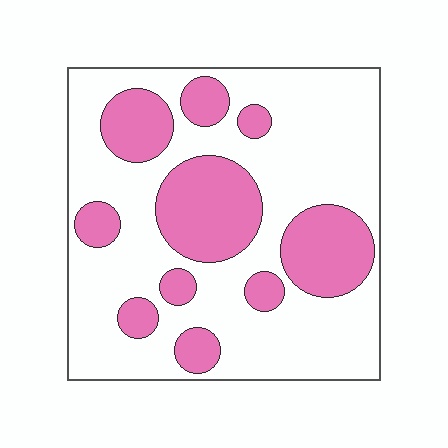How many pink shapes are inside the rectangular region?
10.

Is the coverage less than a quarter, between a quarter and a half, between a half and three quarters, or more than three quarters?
Between a quarter and a half.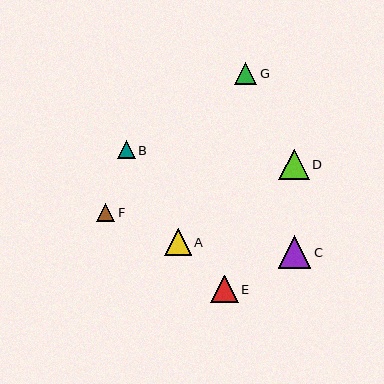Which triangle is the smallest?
Triangle B is the smallest with a size of approximately 18 pixels.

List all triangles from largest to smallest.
From largest to smallest: C, D, E, A, G, F, B.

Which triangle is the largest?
Triangle C is the largest with a size of approximately 33 pixels.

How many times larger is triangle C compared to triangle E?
Triangle C is approximately 1.2 times the size of triangle E.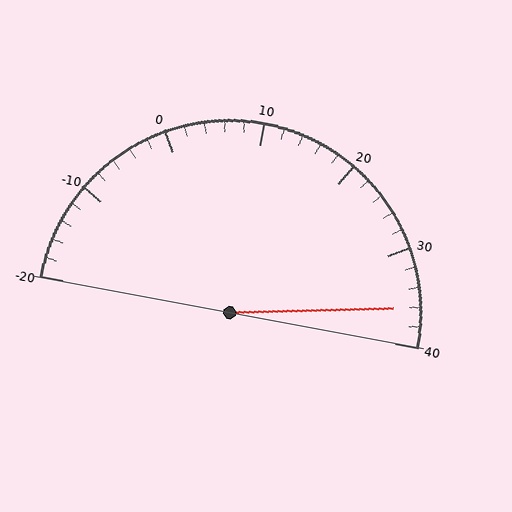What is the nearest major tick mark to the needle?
The nearest major tick mark is 40.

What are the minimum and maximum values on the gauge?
The gauge ranges from -20 to 40.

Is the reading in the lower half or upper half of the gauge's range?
The reading is in the upper half of the range (-20 to 40).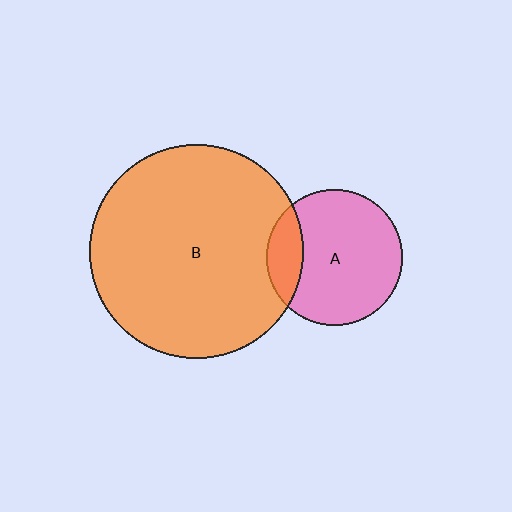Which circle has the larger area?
Circle B (orange).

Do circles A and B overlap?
Yes.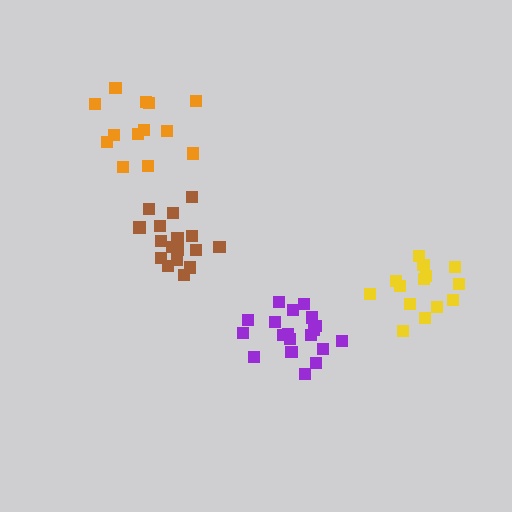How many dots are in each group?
Group 1: 18 dots, Group 2: 14 dots, Group 3: 19 dots, Group 4: 13 dots (64 total).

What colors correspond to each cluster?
The clusters are colored: brown, yellow, purple, orange.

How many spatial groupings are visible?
There are 4 spatial groupings.